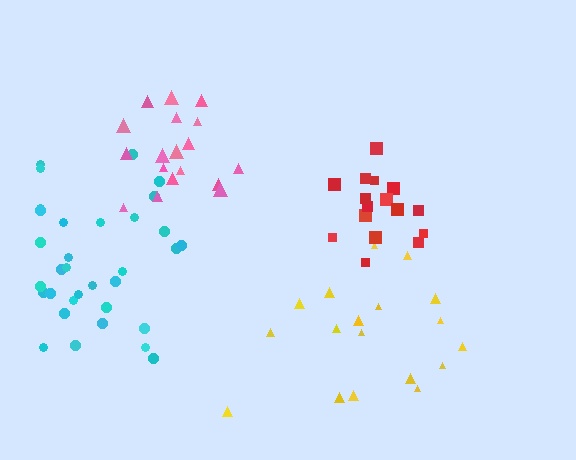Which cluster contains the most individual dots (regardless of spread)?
Cyan (33).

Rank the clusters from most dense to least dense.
red, pink, cyan, yellow.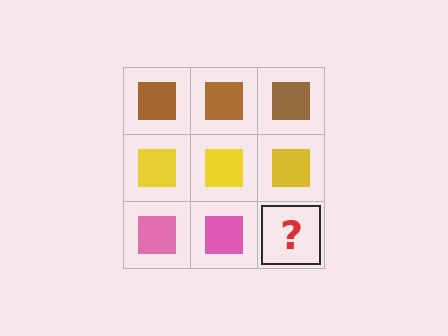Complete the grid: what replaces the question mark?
The question mark should be replaced with a pink square.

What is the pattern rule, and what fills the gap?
The rule is that each row has a consistent color. The gap should be filled with a pink square.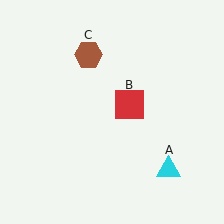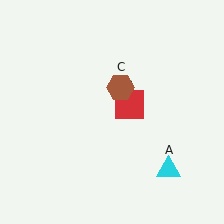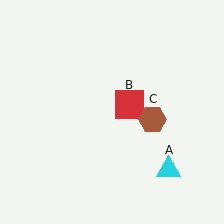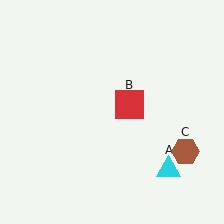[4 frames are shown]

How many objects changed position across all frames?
1 object changed position: brown hexagon (object C).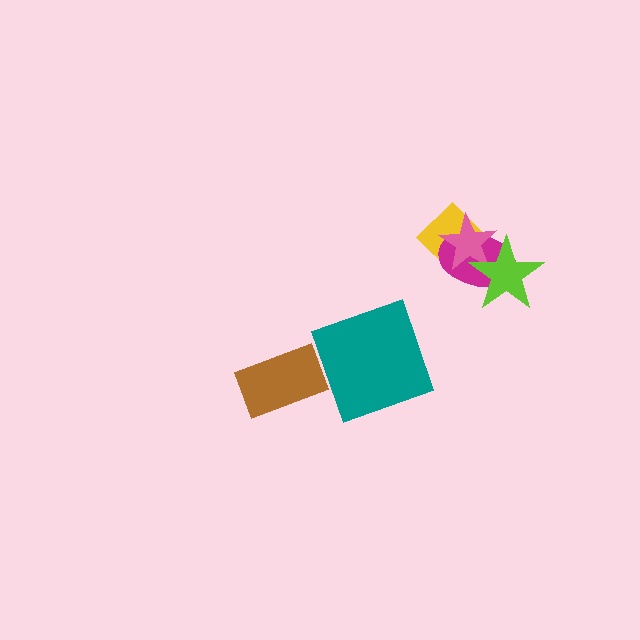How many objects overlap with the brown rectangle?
0 objects overlap with the brown rectangle.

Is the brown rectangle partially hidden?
No, no other shape covers it.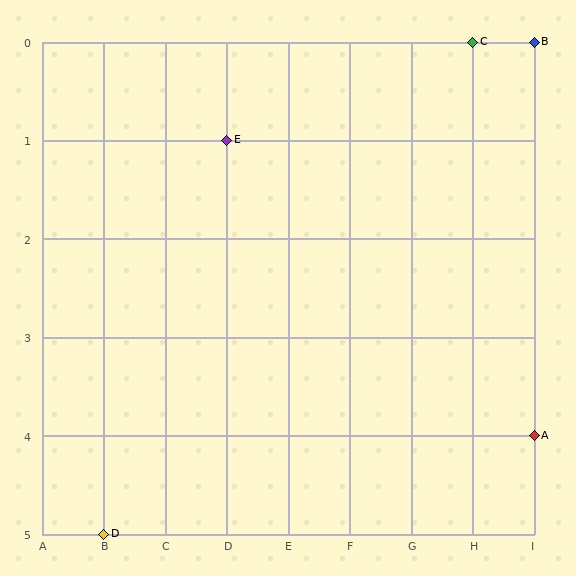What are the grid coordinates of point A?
Point A is at grid coordinates (I, 4).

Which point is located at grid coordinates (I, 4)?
Point A is at (I, 4).